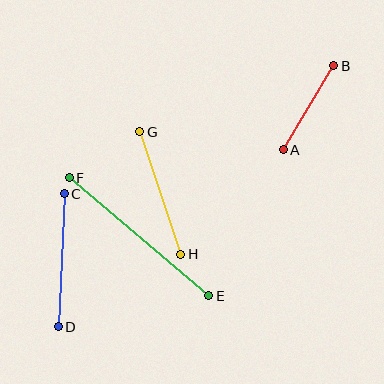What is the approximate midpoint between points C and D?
The midpoint is at approximately (61, 260) pixels.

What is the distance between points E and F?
The distance is approximately 183 pixels.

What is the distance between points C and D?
The distance is approximately 133 pixels.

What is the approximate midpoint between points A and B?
The midpoint is at approximately (309, 108) pixels.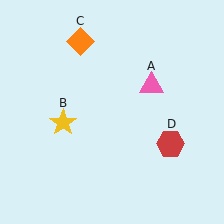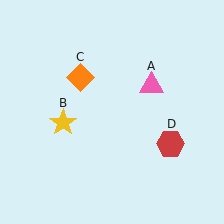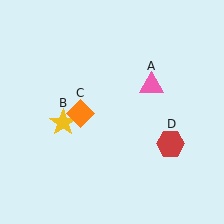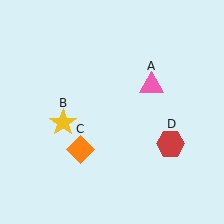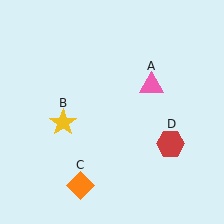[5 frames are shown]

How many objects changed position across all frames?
1 object changed position: orange diamond (object C).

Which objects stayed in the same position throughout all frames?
Pink triangle (object A) and yellow star (object B) and red hexagon (object D) remained stationary.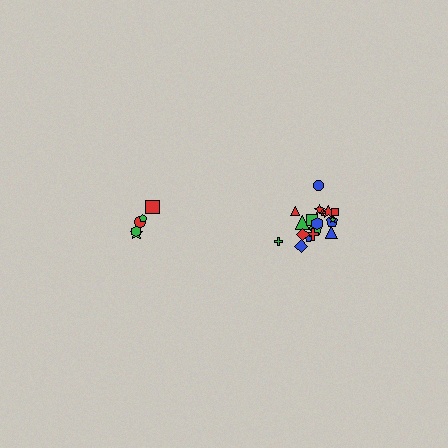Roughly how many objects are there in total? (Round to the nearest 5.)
Roughly 25 objects in total.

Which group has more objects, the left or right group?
The right group.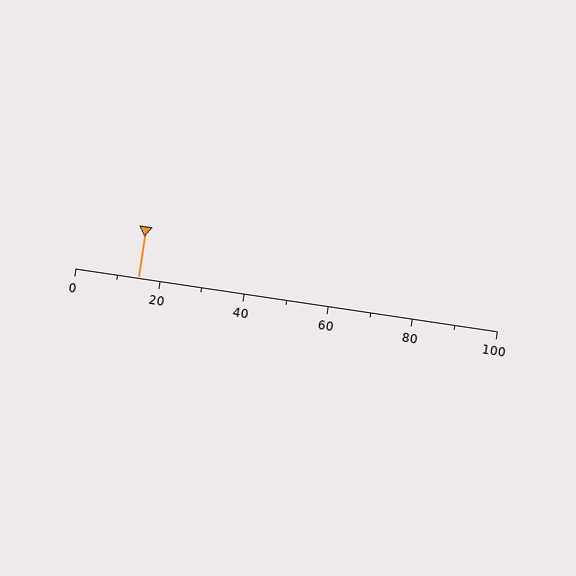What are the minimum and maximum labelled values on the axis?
The axis runs from 0 to 100.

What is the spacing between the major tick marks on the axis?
The major ticks are spaced 20 apart.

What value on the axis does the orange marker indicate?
The marker indicates approximately 15.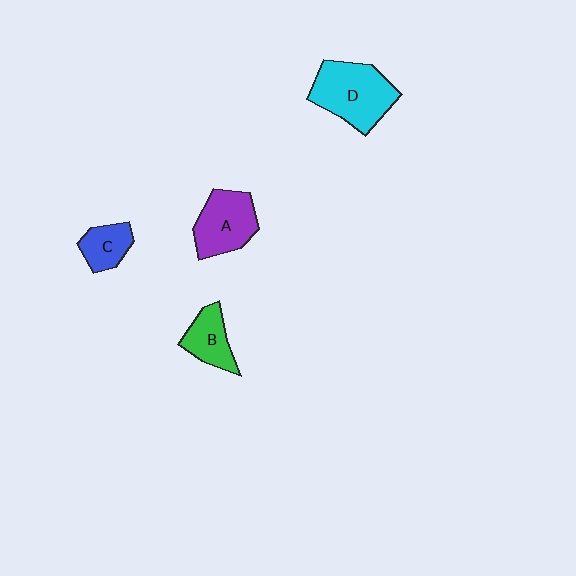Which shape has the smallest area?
Shape C (blue).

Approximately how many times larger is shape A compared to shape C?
Approximately 1.7 times.